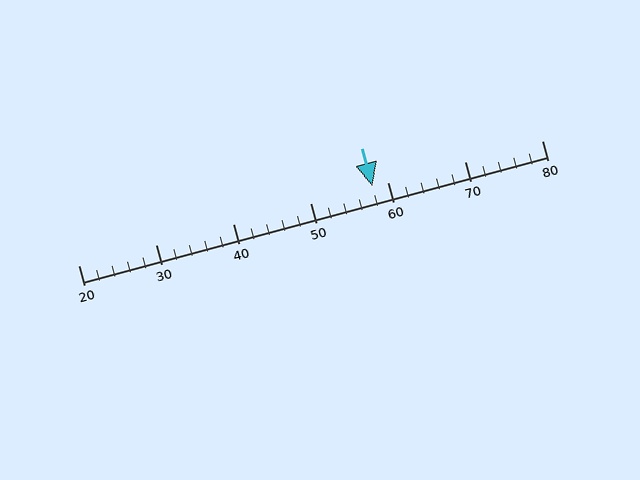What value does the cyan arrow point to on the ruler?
The cyan arrow points to approximately 58.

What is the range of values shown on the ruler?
The ruler shows values from 20 to 80.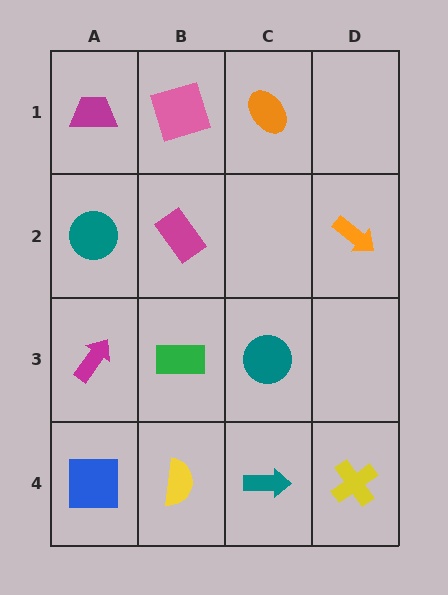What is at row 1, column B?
A pink square.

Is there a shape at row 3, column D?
No, that cell is empty.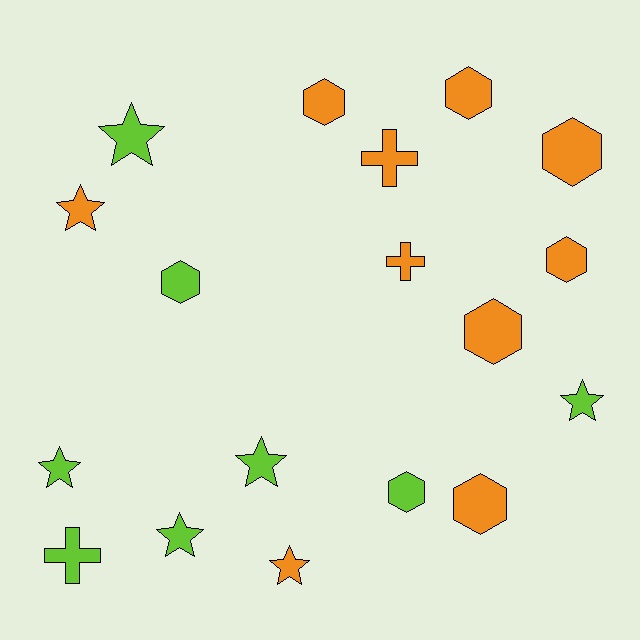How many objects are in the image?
There are 18 objects.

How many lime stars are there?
There are 5 lime stars.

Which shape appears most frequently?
Hexagon, with 8 objects.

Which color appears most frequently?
Orange, with 10 objects.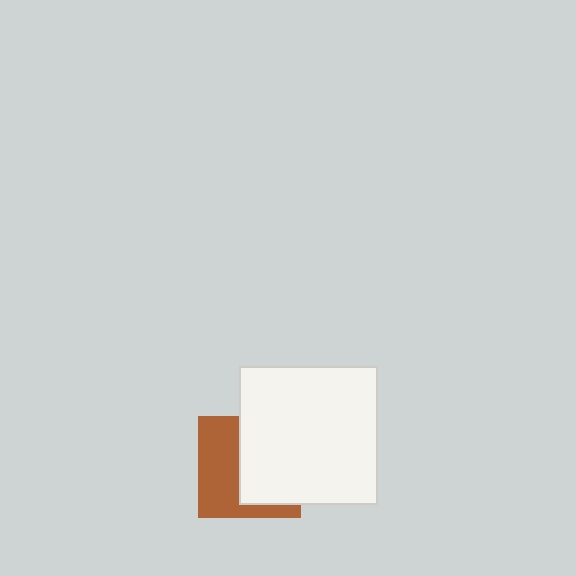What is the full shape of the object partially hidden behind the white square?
The partially hidden object is a brown square.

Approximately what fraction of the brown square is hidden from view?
Roughly 53% of the brown square is hidden behind the white square.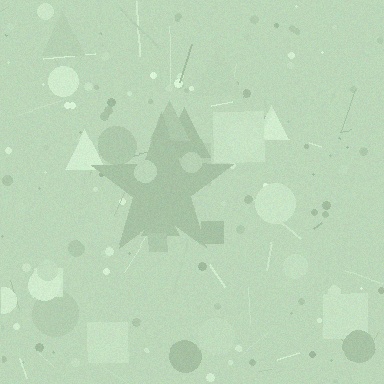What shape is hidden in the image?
A star is hidden in the image.